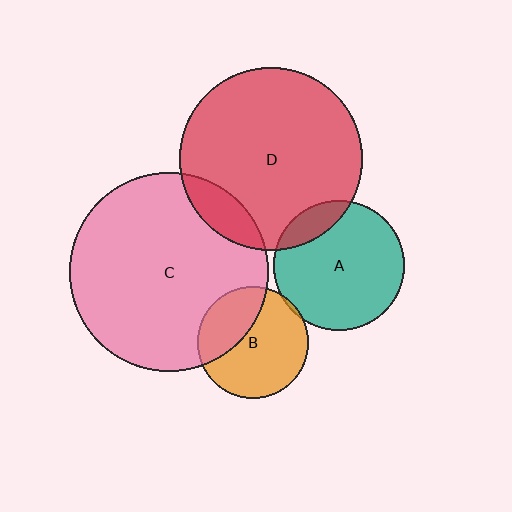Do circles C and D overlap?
Yes.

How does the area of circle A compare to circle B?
Approximately 1.4 times.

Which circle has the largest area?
Circle C (pink).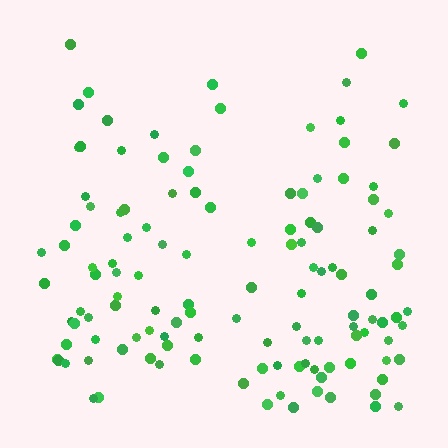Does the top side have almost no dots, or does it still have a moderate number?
Still a moderate number, just noticeably fewer than the bottom.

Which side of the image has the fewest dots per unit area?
The top.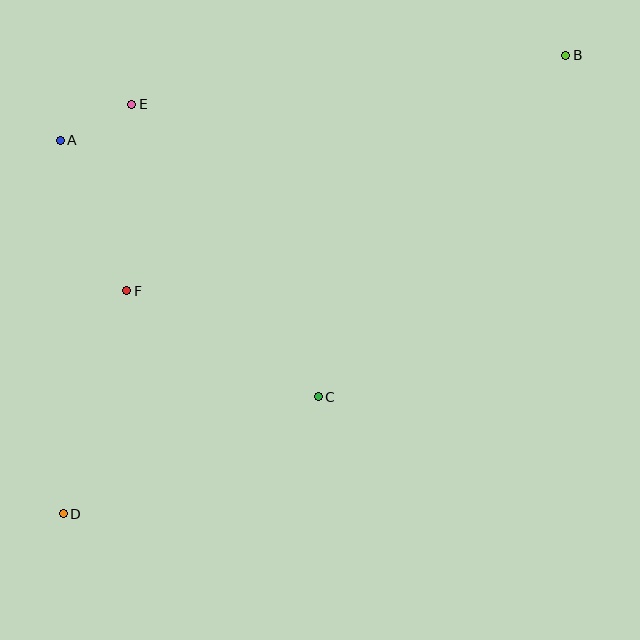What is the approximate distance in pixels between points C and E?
The distance between C and E is approximately 347 pixels.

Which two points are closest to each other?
Points A and E are closest to each other.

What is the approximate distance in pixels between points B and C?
The distance between B and C is approximately 422 pixels.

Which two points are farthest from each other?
Points B and D are farthest from each other.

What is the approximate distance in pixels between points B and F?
The distance between B and F is approximately 498 pixels.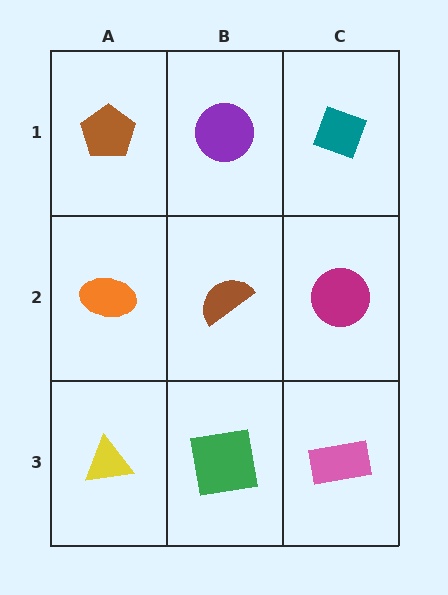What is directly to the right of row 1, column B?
A teal diamond.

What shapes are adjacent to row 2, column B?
A purple circle (row 1, column B), a green square (row 3, column B), an orange ellipse (row 2, column A), a magenta circle (row 2, column C).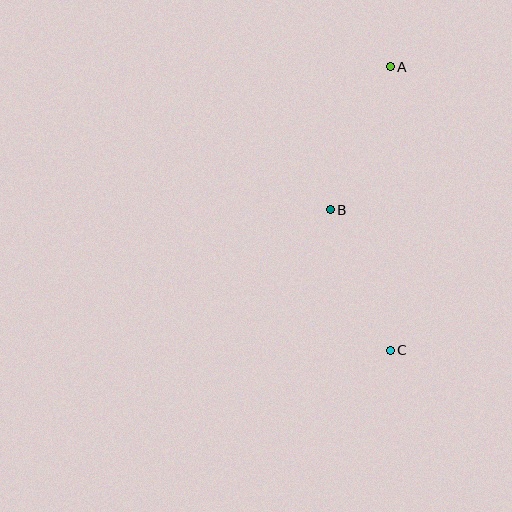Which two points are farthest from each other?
Points A and C are farthest from each other.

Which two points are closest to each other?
Points B and C are closest to each other.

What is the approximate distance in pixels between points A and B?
The distance between A and B is approximately 155 pixels.